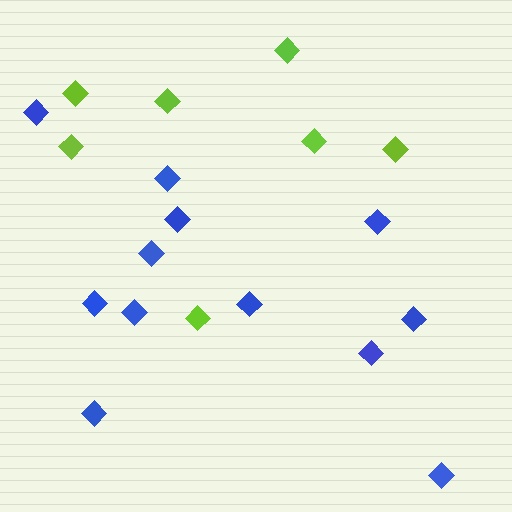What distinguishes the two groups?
There are 2 groups: one group of lime diamonds (7) and one group of blue diamonds (12).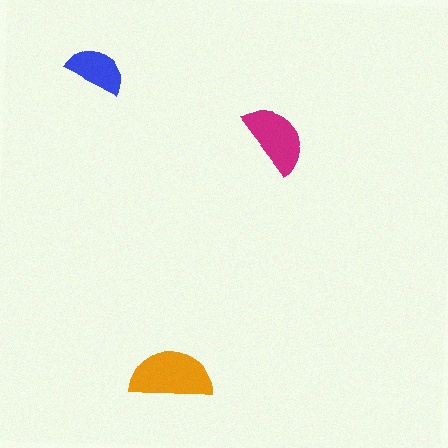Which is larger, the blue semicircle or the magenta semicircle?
The magenta one.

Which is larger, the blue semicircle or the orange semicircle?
The orange one.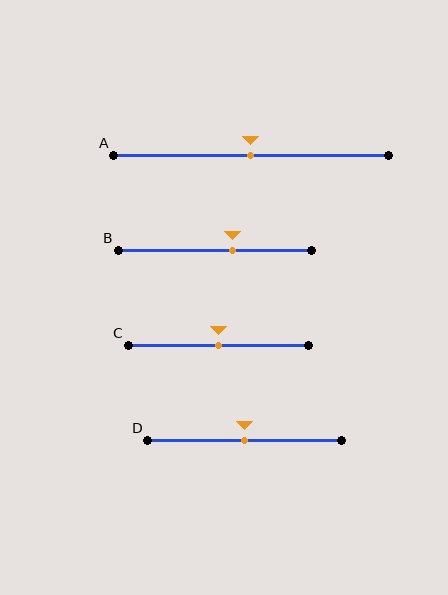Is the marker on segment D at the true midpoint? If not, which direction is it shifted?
Yes, the marker on segment D is at the true midpoint.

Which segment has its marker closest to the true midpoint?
Segment A has its marker closest to the true midpoint.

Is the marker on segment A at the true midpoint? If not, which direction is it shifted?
Yes, the marker on segment A is at the true midpoint.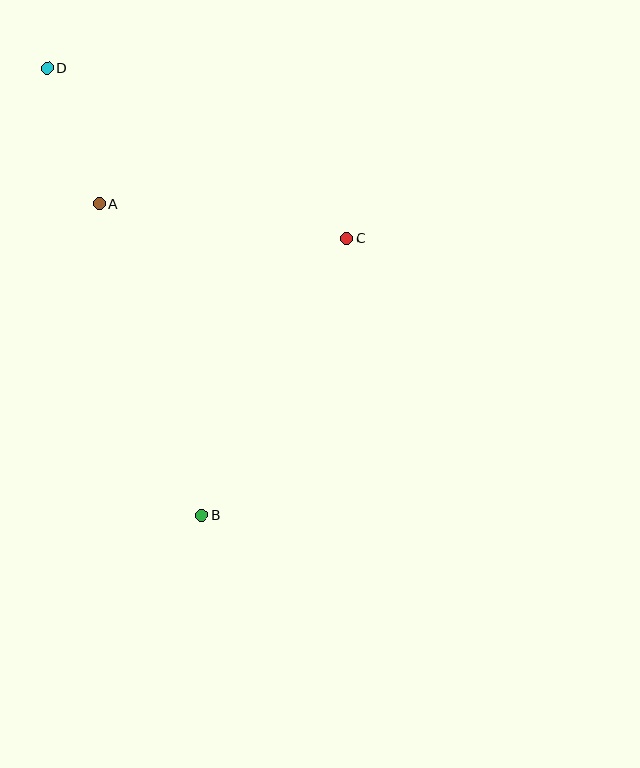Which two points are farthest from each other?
Points B and D are farthest from each other.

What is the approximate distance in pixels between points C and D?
The distance between C and D is approximately 345 pixels.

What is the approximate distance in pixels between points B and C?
The distance between B and C is approximately 313 pixels.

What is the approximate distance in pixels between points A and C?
The distance between A and C is approximately 251 pixels.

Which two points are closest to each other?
Points A and D are closest to each other.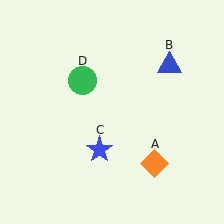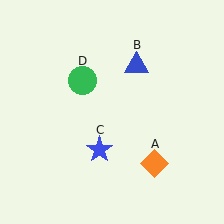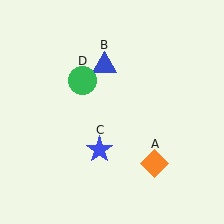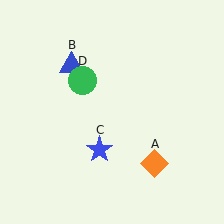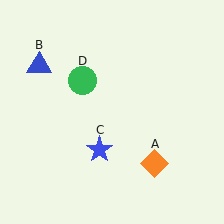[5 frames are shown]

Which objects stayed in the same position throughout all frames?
Orange diamond (object A) and blue star (object C) and green circle (object D) remained stationary.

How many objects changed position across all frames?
1 object changed position: blue triangle (object B).